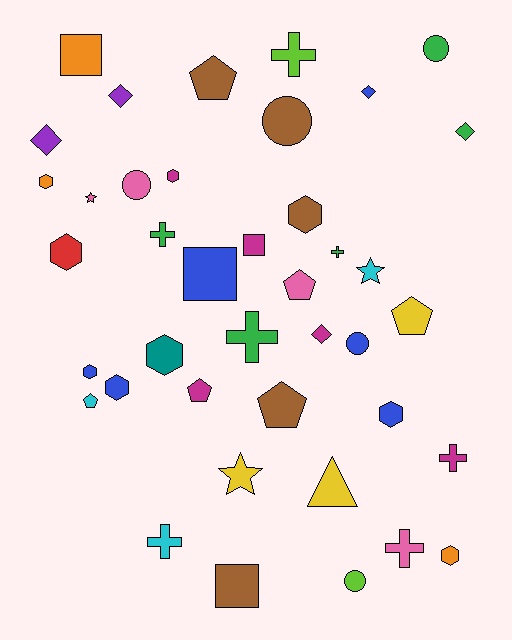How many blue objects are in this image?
There are 6 blue objects.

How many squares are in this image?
There are 4 squares.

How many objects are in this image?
There are 40 objects.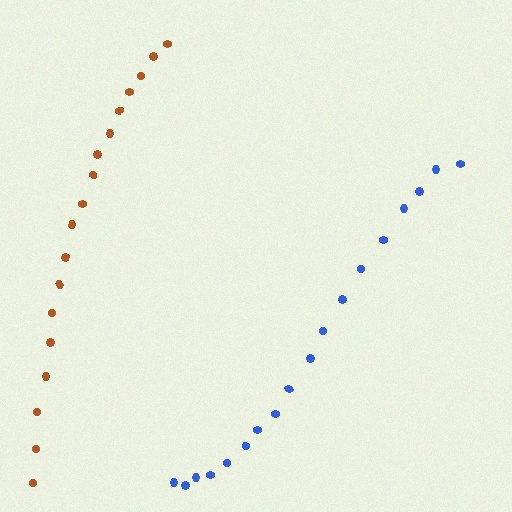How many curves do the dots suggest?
There are 2 distinct paths.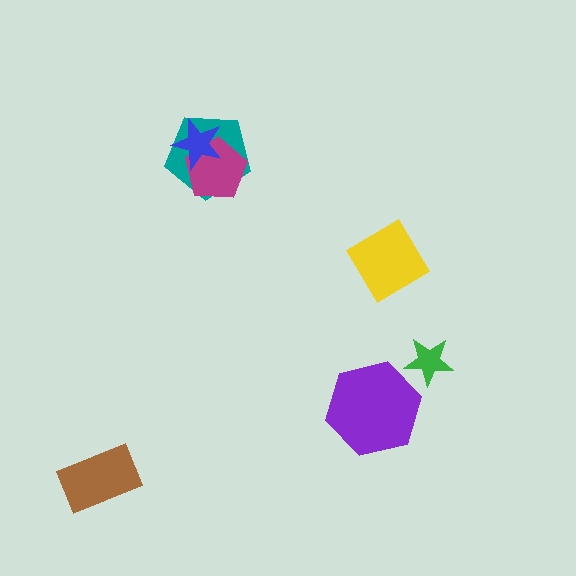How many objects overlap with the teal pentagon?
2 objects overlap with the teal pentagon.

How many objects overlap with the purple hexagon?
0 objects overlap with the purple hexagon.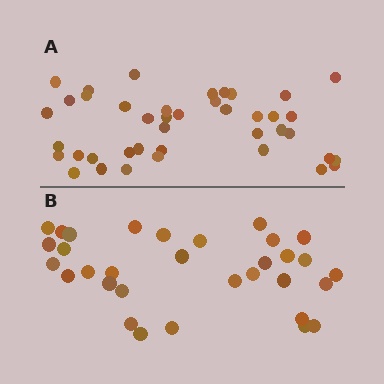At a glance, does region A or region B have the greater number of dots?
Region A (the top region) has more dots.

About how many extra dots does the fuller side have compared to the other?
Region A has roughly 8 or so more dots than region B.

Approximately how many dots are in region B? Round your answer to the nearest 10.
About 30 dots. (The exact count is 32, which rounds to 30.)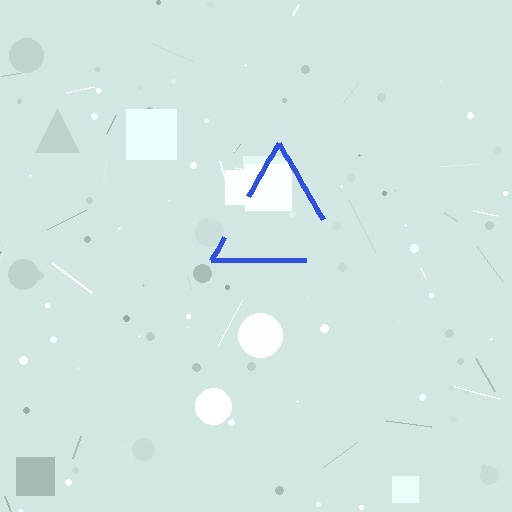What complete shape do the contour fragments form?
The contour fragments form a triangle.